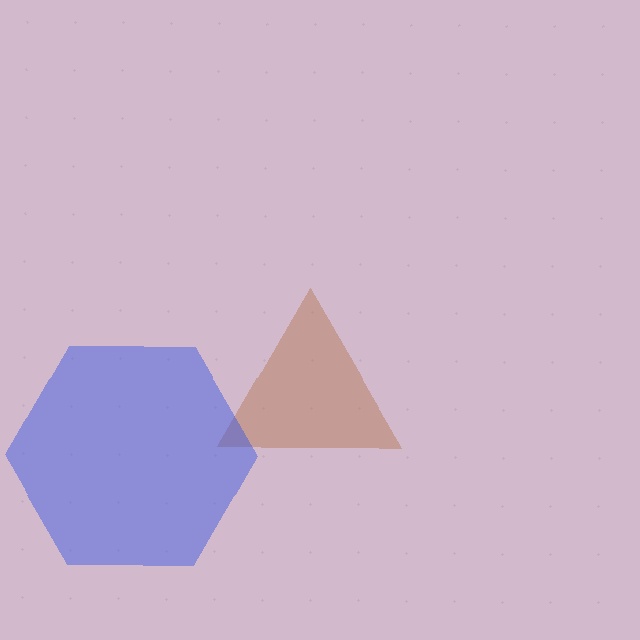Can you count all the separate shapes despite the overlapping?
Yes, there are 2 separate shapes.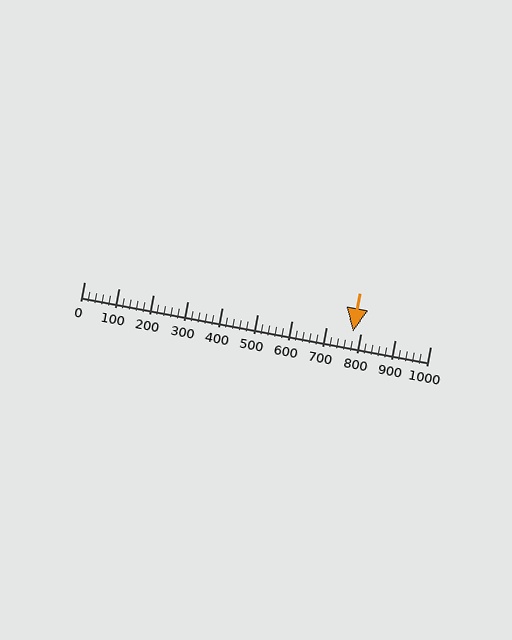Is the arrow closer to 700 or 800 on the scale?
The arrow is closer to 800.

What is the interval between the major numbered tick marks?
The major tick marks are spaced 100 units apart.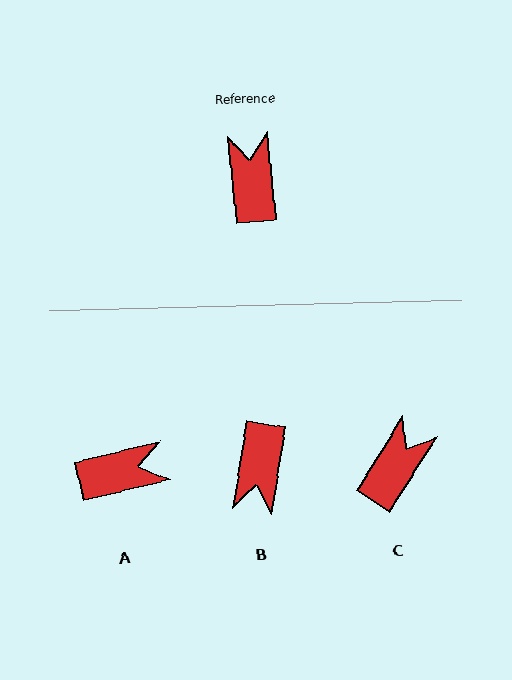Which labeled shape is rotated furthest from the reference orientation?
B, about 165 degrees away.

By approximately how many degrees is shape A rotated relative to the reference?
Approximately 83 degrees clockwise.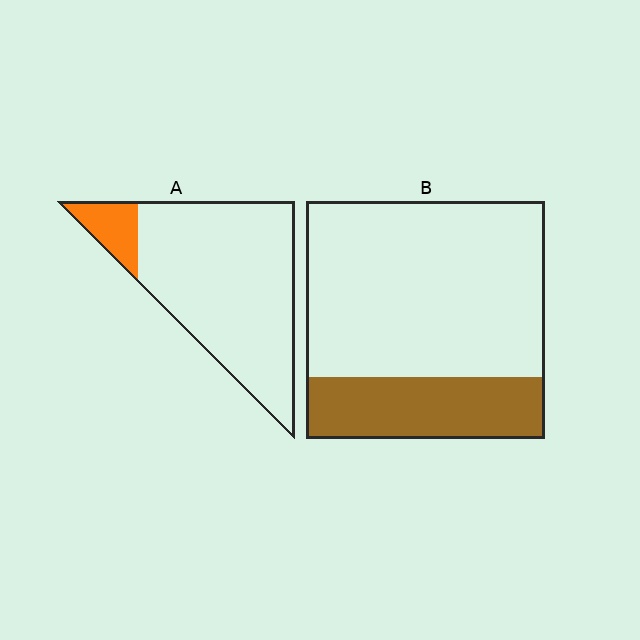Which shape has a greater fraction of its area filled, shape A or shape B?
Shape B.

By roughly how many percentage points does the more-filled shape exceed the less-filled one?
By roughly 15 percentage points (B over A).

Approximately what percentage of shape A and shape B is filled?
A is approximately 10% and B is approximately 25%.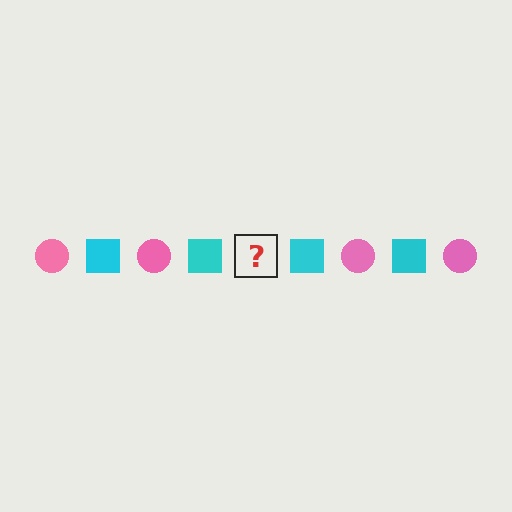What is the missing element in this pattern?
The missing element is a pink circle.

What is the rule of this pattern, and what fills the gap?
The rule is that the pattern alternates between pink circle and cyan square. The gap should be filled with a pink circle.